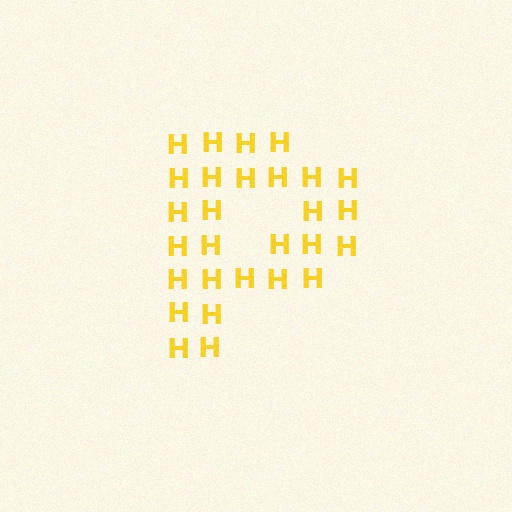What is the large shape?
The large shape is the letter P.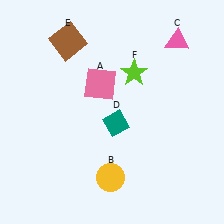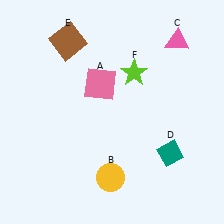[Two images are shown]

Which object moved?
The teal diamond (D) moved right.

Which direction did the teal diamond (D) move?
The teal diamond (D) moved right.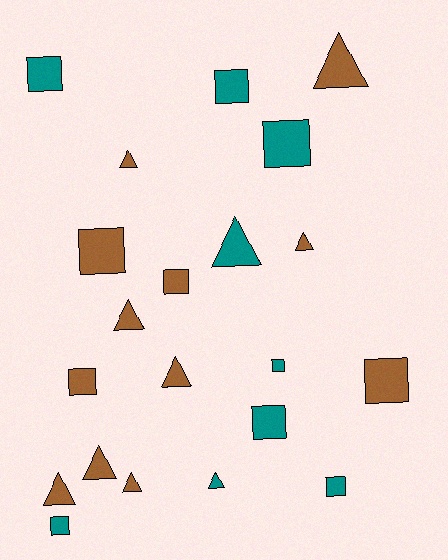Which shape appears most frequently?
Square, with 11 objects.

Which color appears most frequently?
Brown, with 12 objects.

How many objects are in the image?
There are 21 objects.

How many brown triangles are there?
There are 8 brown triangles.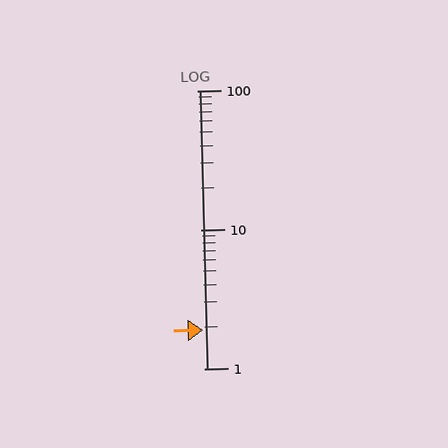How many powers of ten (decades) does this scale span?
The scale spans 2 decades, from 1 to 100.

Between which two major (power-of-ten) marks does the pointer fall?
The pointer is between 1 and 10.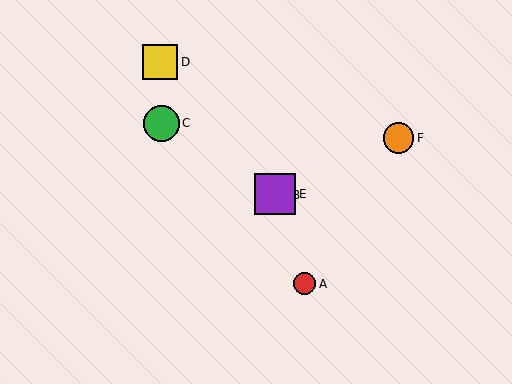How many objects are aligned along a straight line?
3 objects (B, C, E) are aligned along a straight line.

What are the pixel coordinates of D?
Object D is at (160, 62).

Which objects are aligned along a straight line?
Objects B, C, E are aligned along a straight line.